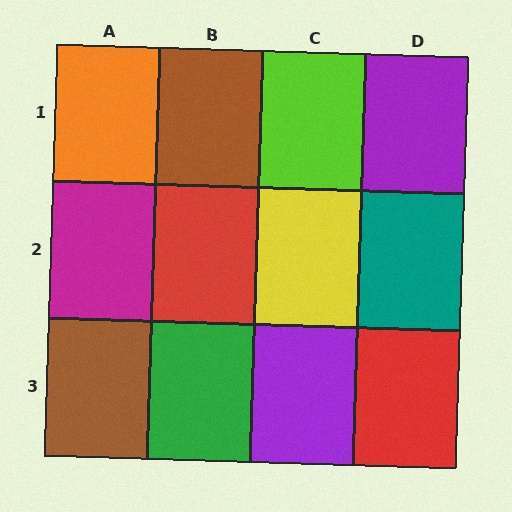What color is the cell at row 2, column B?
Red.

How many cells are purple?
2 cells are purple.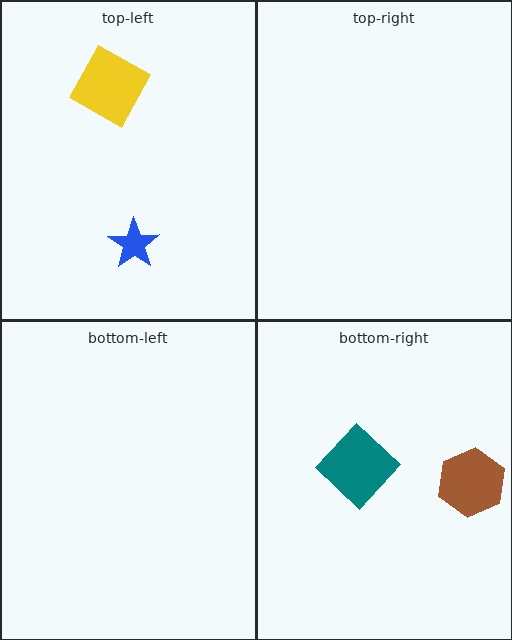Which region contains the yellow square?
The top-left region.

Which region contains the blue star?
The top-left region.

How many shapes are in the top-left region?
2.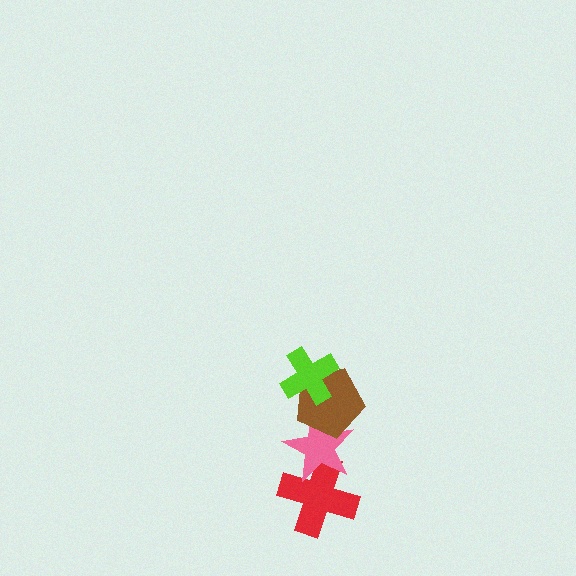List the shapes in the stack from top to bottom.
From top to bottom: the lime cross, the brown pentagon, the pink star, the red cross.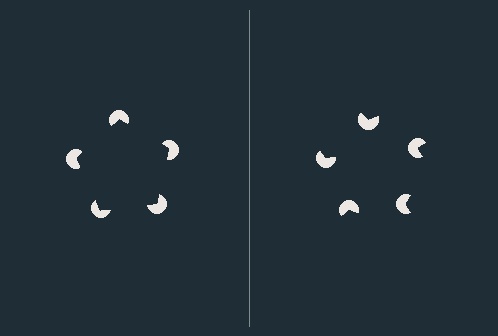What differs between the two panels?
The pac-man discs are positioned identically on both sides; only the wedge orientations differ. On the left they align to a pentagon; on the right they are misaligned.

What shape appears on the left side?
An illusory pentagon.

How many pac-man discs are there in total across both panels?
10 — 5 on each side.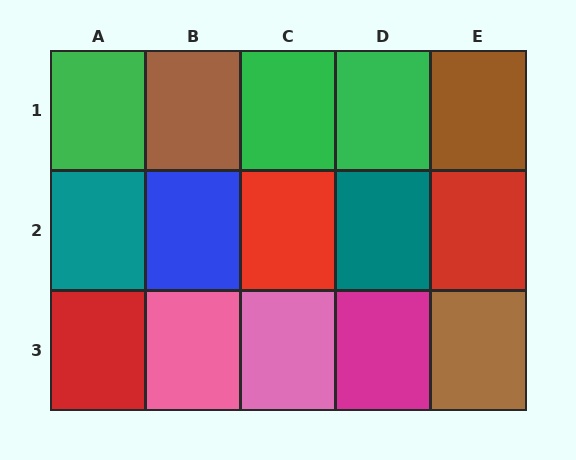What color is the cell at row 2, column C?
Red.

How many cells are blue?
1 cell is blue.